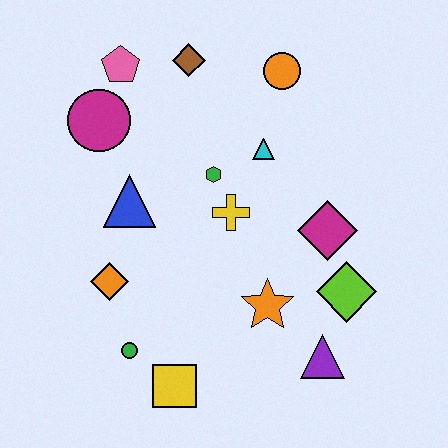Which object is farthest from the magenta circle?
The purple triangle is farthest from the magenta circle.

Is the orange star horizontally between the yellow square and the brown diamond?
No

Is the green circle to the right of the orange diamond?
Yes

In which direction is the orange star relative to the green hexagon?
The orange star is below the green hexagon.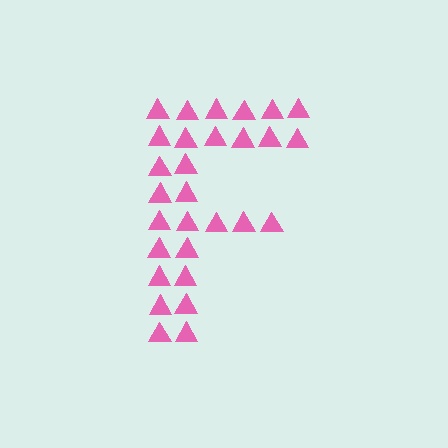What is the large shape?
The large shape is the letter F.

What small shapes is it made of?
It is made of small triangles.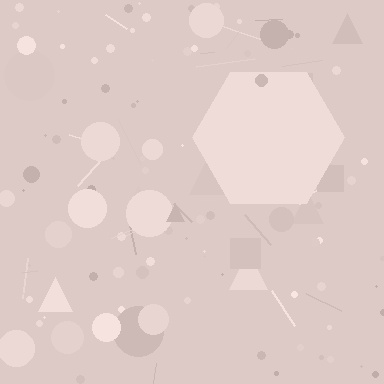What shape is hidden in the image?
A hexagon is hidden in the image.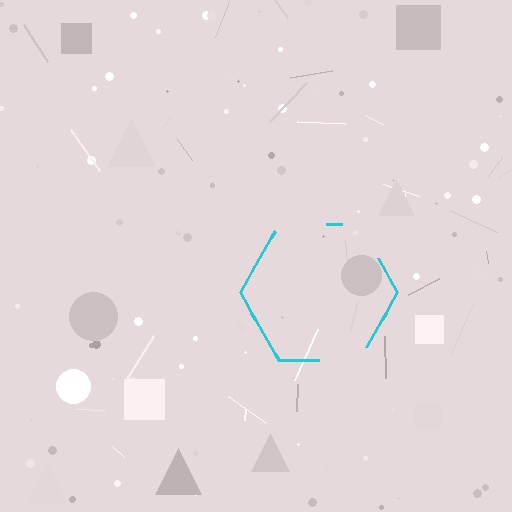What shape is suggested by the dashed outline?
The dashed outline suggests a hexagon.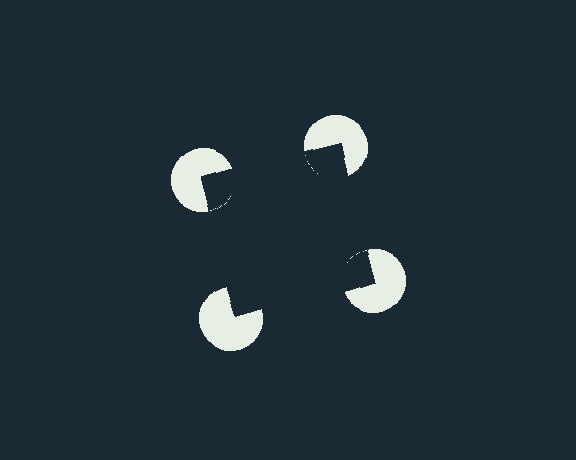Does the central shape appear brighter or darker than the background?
It typically appears slightly darker than the background, even though no actual brightness change is drawn.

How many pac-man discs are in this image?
There are 4 — one at each vertex of the illusory square.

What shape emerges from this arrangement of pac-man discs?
An illusory square — its edges are inferred from the aligned wedge cuts in the pac-man discs, not physically drawn.